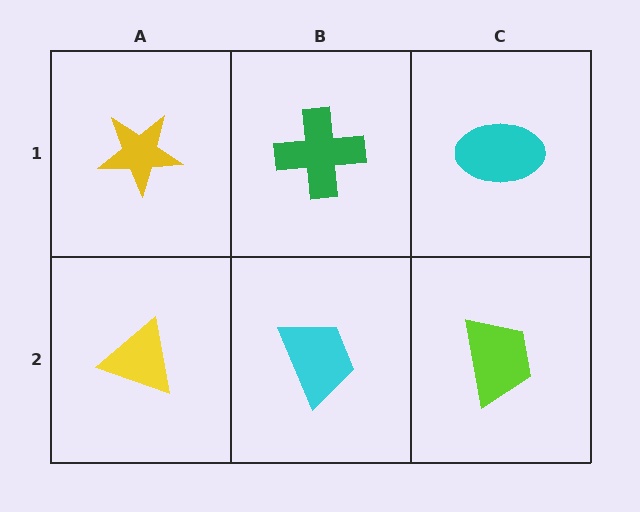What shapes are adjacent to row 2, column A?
A yellow star (row 1, column A), a cyan trapezoid (row 2, column B).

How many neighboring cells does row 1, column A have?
2.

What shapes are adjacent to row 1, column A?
A yellow triangle (row 2, column A), a green cross (row 1, column B).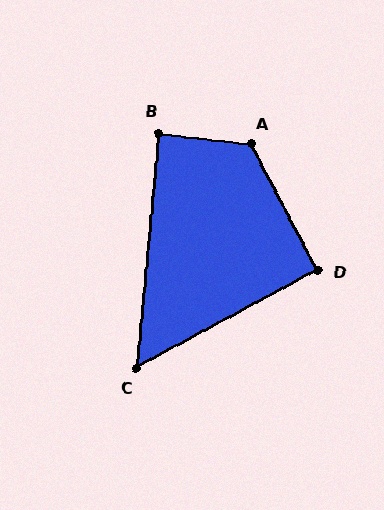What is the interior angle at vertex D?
Approximately 91 degrees (approximately right).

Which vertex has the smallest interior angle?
C, at approximately 56 degrees.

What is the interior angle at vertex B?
Approximately 89 degrees (approximately right).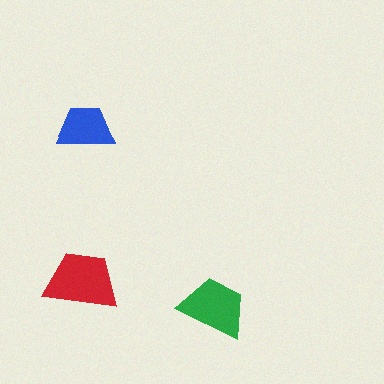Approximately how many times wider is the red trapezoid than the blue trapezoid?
About 1.5 times wider.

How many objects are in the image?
There are 3 objects in the image.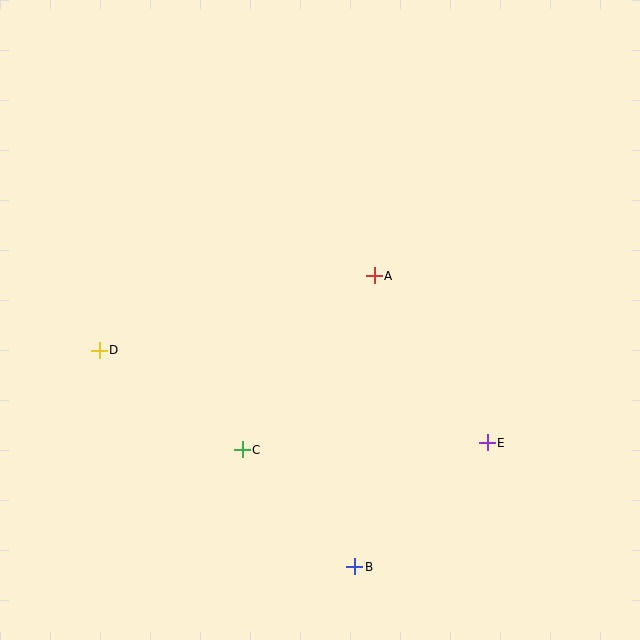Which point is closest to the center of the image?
Point A at (374, 276) is closest to the center.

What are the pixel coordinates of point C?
Point C is at (242, 450).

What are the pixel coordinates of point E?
Point E is at (487, 443).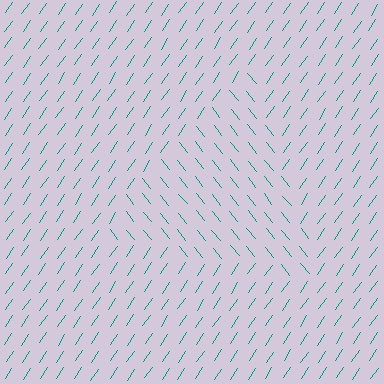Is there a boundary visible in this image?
Yes, there is a texture boundary formed by a change in line orientation.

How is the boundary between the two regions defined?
The boundary is defined purely by a change in line orientation (approximately 73 degrees difference). All lines are the same color and thickness.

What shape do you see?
I see a triangle.